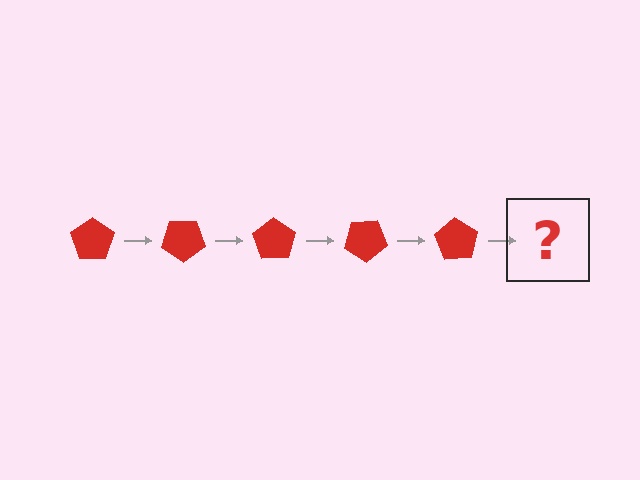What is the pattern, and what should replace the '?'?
The pattern is that the pentagon rotates 35 degrees each step. The '?' should be a red pentagon rotated 175 degrees.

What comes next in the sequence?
The next element should be a red pentagon rotated 175 degrees.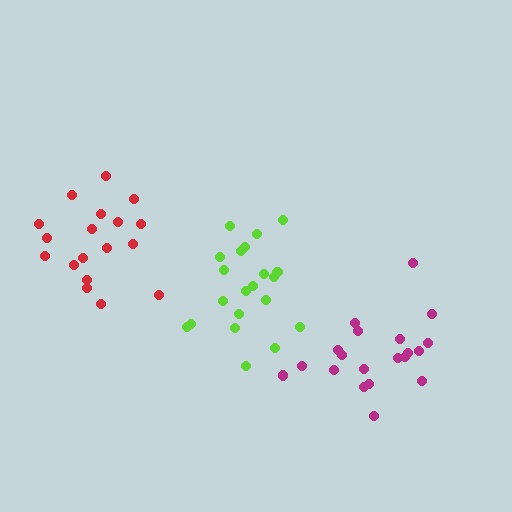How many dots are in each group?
Group 1: 21 dots, Group 2: 20 dots, Group 3: 18 dots (59 total).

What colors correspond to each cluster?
The clusters are colored: lime, magenta, red.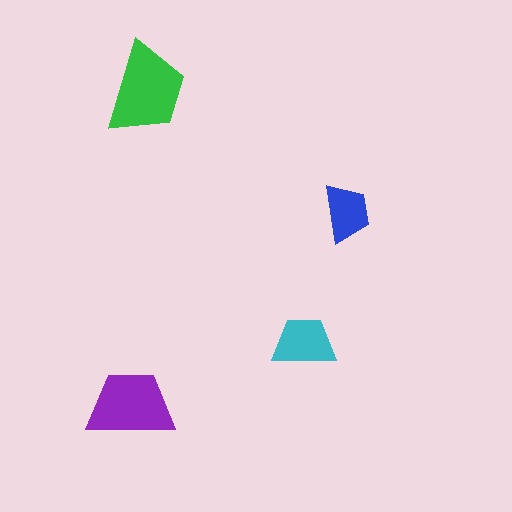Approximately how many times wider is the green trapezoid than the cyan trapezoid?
About 1.5 times wider.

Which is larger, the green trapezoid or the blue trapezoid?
The green one.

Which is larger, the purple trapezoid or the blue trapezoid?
The purple one.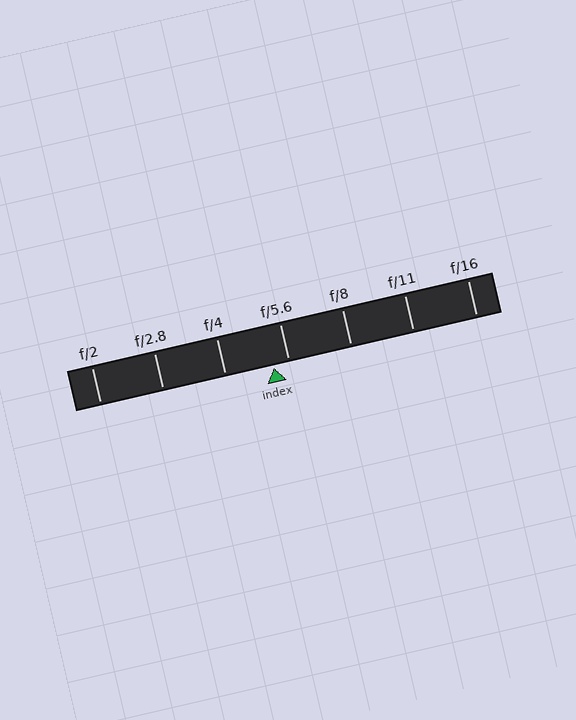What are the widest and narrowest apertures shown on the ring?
The widest aperture shown is f/2 and the narrowest is f/16.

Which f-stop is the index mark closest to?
The index mark is closest to f/5.6.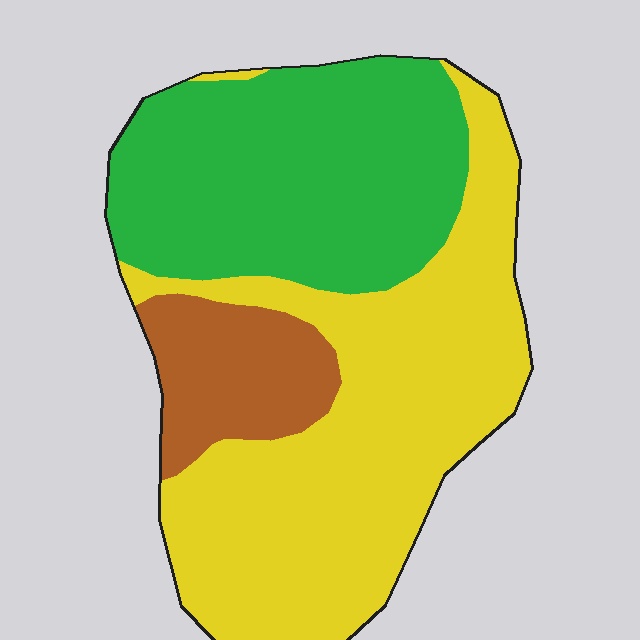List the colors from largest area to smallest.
From largest to smallest: yellow, green, brown.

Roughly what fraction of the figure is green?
Green covers about 35% of the figure.